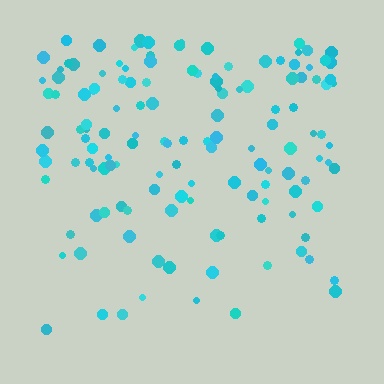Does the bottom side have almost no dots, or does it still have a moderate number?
Still a moderate number, just noticeably fewer than the top.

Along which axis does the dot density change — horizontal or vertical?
Vertical.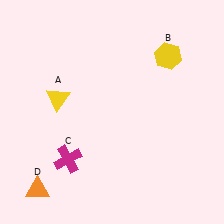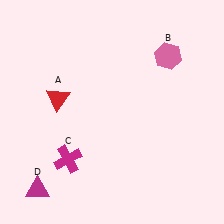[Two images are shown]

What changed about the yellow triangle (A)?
In Image 1, A is yellow. In Image 2, it changed to red.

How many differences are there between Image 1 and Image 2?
There are 3 differences between the two images.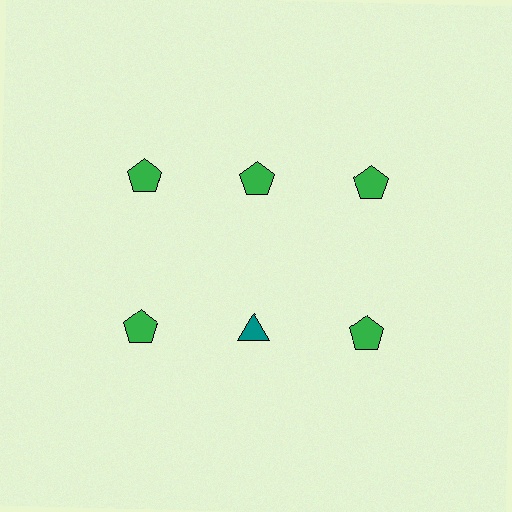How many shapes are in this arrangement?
There are 6 shapes arranged in a grid pattern.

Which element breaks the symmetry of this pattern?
The teal triangle in the second row, second from left column breaks the symmetry. All other shapes are green pentagons.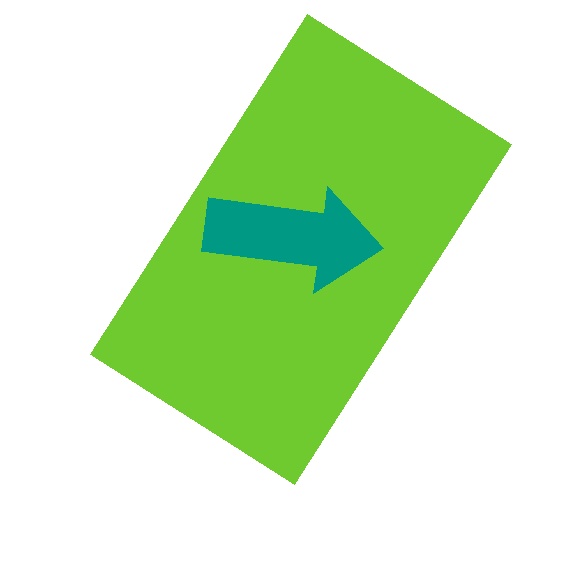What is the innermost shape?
The teal arrow.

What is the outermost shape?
The lime rectangle.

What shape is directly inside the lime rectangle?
The teal arrow.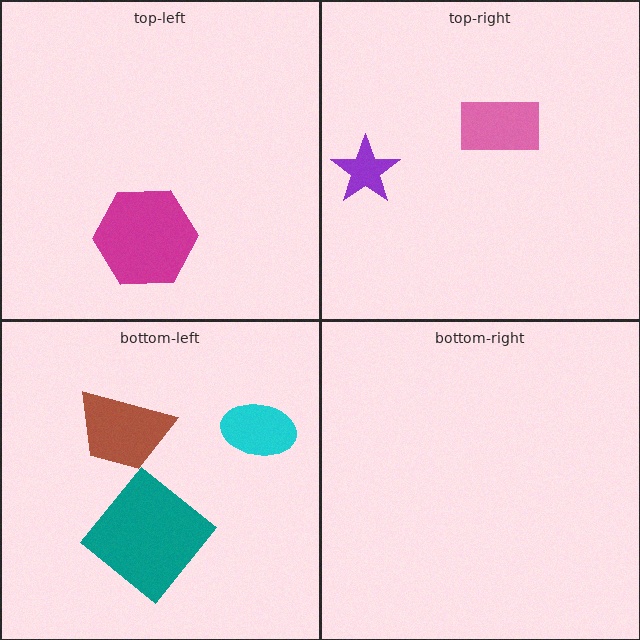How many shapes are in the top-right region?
2.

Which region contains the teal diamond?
The bottom-left region.